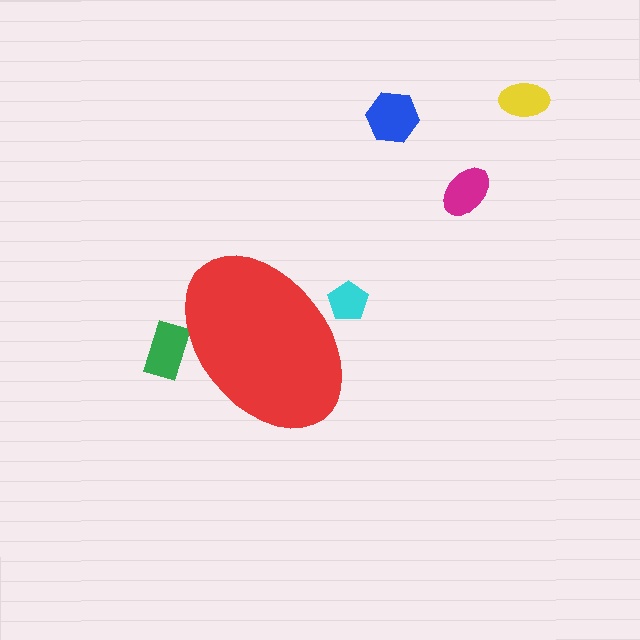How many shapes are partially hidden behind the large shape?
2 shapes are partially hidden.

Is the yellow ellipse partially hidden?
No, the yellow ellipse is fully visible.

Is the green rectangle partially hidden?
Yes, the green rectangle is partially hidden behind the red ellipse.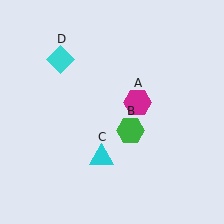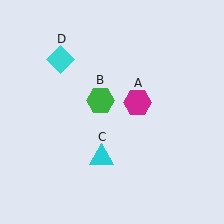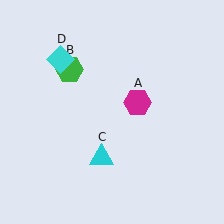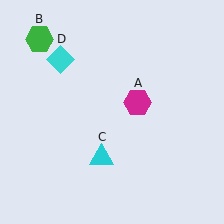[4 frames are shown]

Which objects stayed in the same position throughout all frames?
Magenta hexagon (object A) and cyan triangle (object C) and cyan diamond (object D) remained stationary.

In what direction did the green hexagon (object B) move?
The green hexagon (object B) moved up and to the left.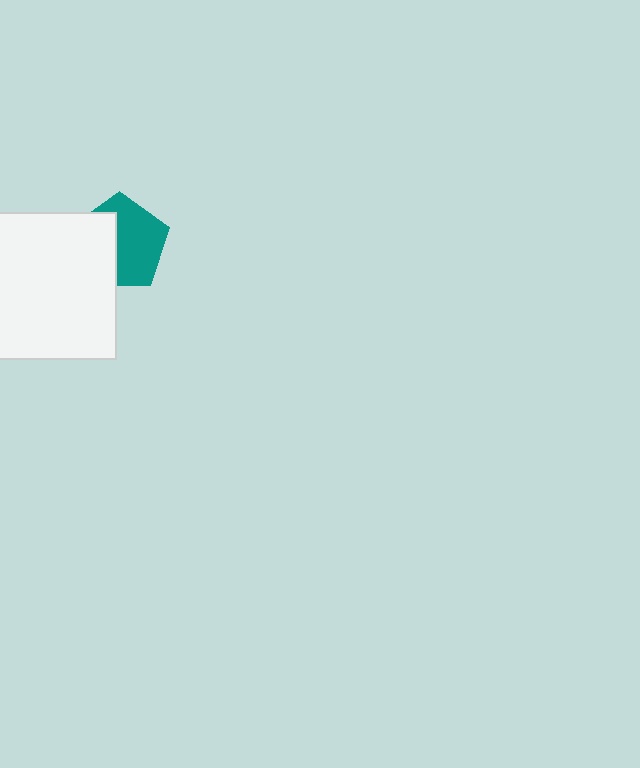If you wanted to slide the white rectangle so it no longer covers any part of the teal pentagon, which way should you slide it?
Slide it left — that is the most direct way to separate the two shapes.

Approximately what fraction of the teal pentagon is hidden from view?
Roughly 43% of the teal pentagon is hidden behind the white rectangle.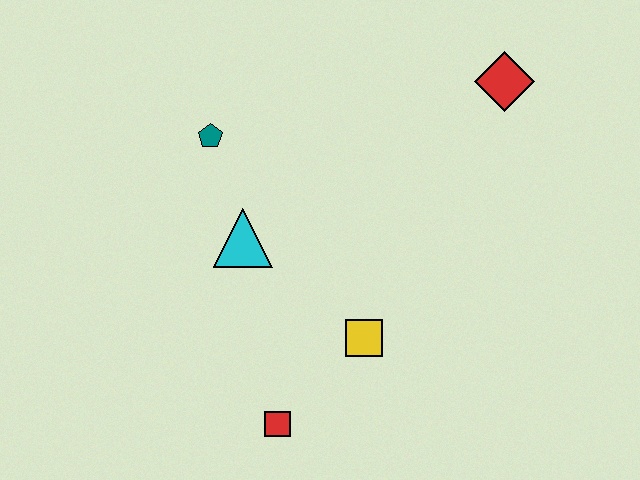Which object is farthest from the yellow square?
The red diamond is farthest from the yellow square.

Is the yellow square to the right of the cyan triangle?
Yes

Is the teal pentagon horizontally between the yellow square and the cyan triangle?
No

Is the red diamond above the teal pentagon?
Yes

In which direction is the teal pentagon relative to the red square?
The teal pentagon is above the red square.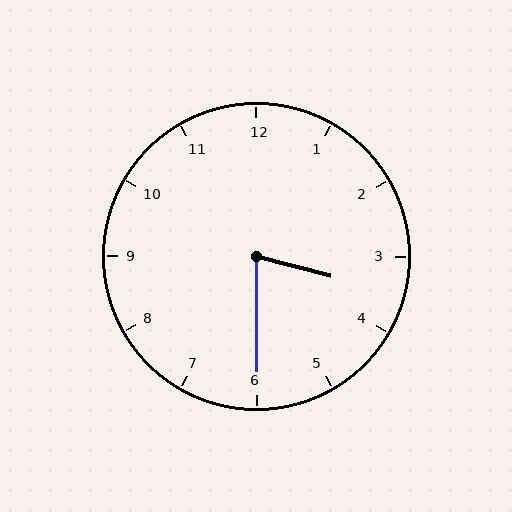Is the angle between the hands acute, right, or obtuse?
It is acute.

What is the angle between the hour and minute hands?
Approximately 75 degrees.